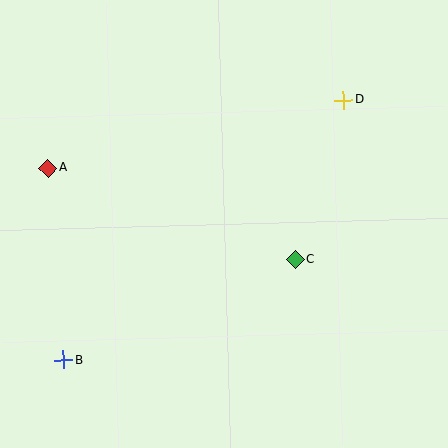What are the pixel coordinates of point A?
Point A is at (48, 168).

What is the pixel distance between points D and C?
The distance between D and C is 166 pixels.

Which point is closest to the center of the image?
Point C at (295, 259) is closest to the center.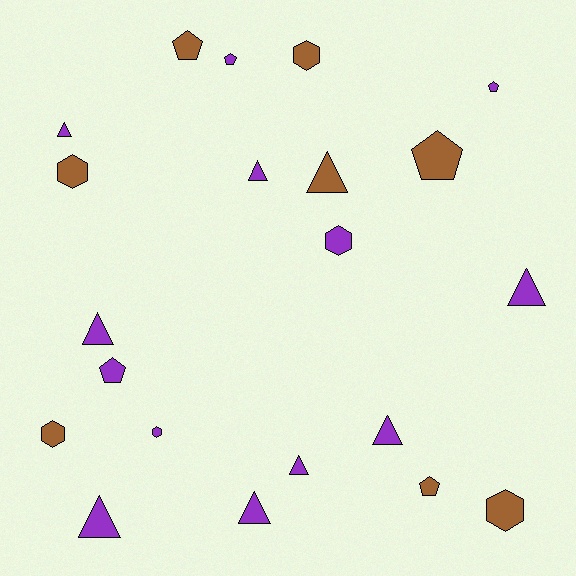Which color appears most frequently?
Purple, with 13 objects.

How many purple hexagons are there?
There are 2 purple hexagons.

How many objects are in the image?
There are 21 objects.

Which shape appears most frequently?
Triangle, with 9 objects.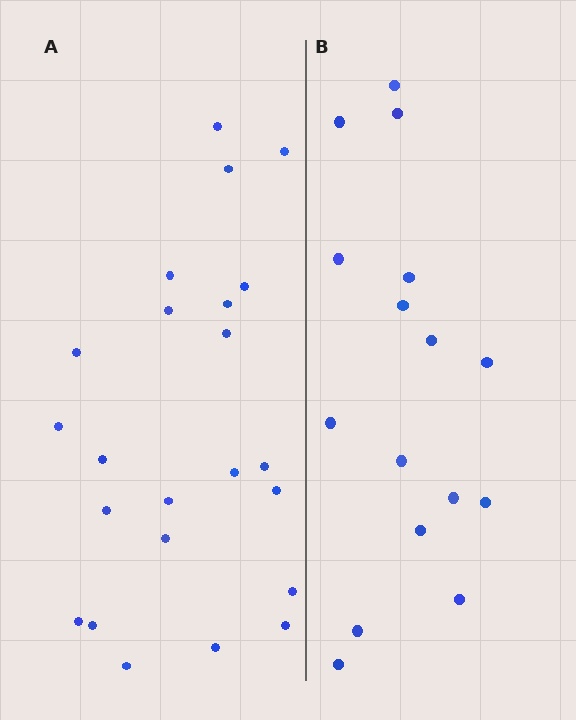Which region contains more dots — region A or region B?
Region A (the left region) has more dots.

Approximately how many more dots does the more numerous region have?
Region A has roughly 8 or so more dots than region B.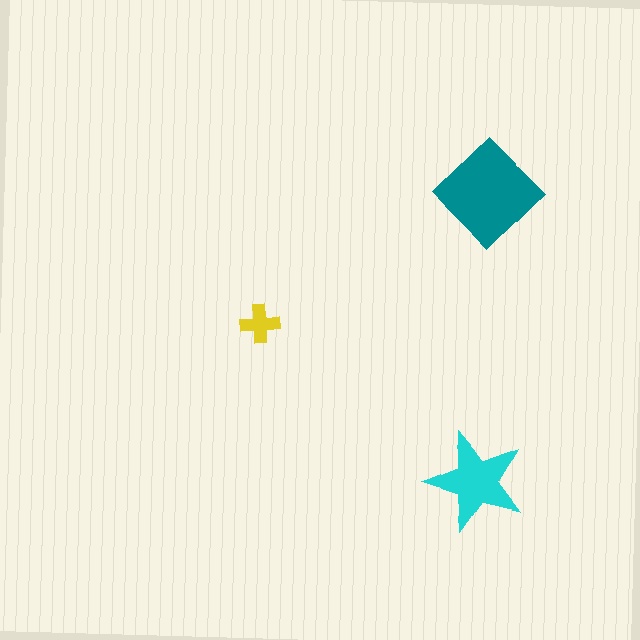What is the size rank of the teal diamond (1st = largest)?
1st.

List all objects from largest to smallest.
The teal diamond, the cyan star, the yellow cross.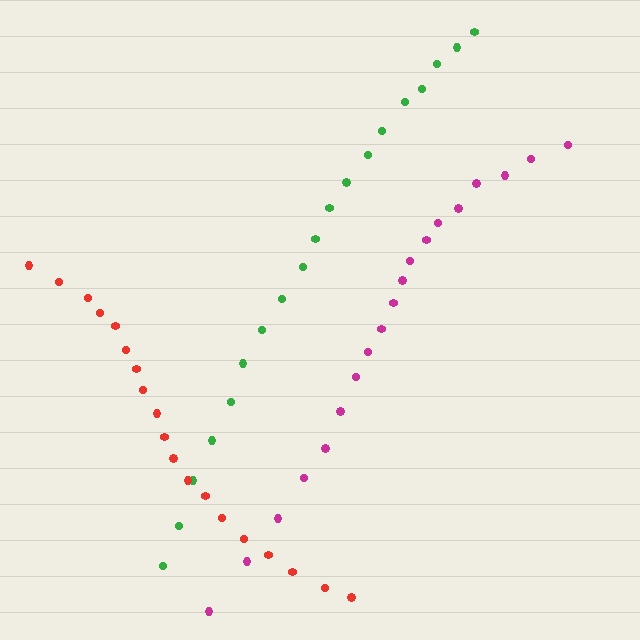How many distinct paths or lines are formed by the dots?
There are 3 distinct paths.